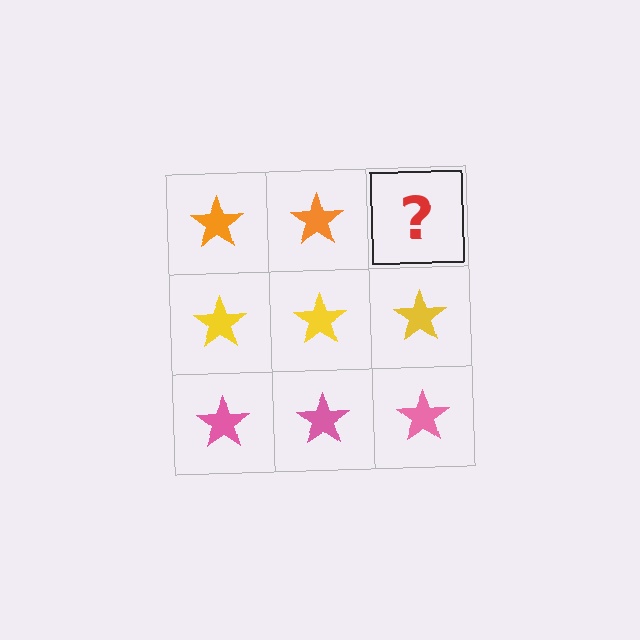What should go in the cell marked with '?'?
The missing cell should contain an orange star.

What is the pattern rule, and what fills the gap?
The rule is that each row has a consistent color. The gap should be filled with an orange star.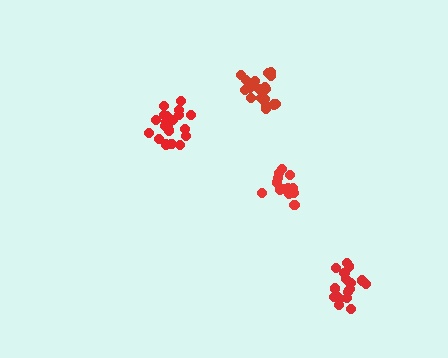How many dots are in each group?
Group 1: 18 dots, Group 2: 15 dots, Group 3: 20 dots, Group 4: 20 dots (73 total).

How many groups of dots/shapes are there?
There are 4 groups.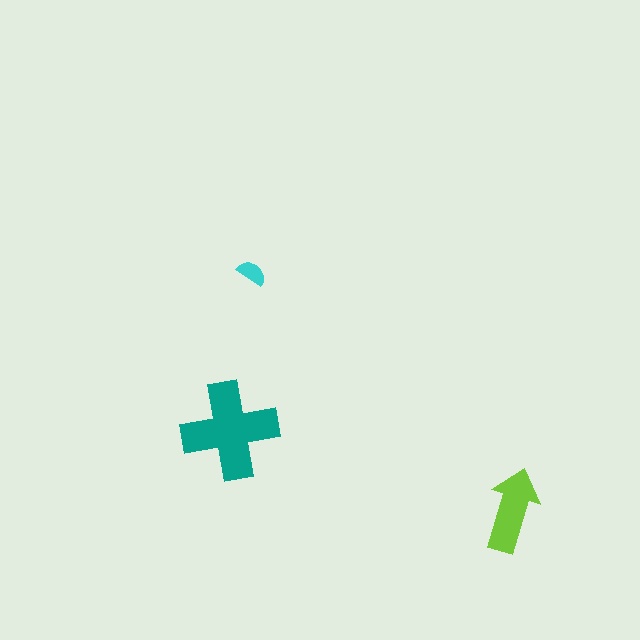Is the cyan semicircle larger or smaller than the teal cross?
Smaller.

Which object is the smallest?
The cyan semicircle.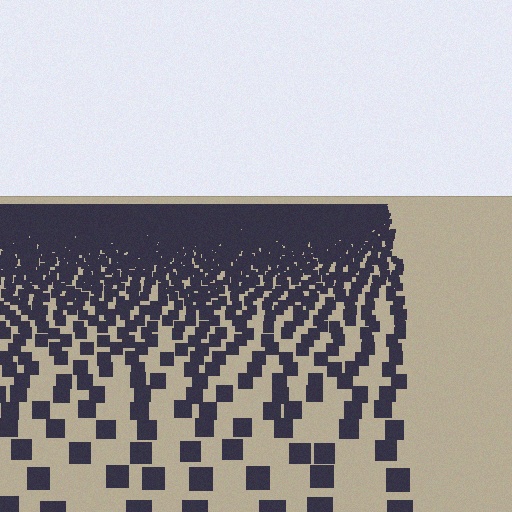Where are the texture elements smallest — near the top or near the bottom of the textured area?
Near the top.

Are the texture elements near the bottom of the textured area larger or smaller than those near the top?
Larger. Near the bottom, elements are closer to the viewer and appear at a bigger on-screen size.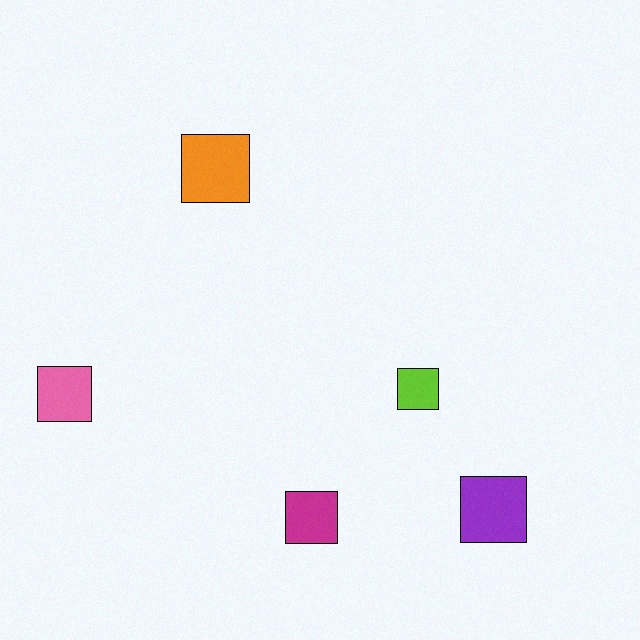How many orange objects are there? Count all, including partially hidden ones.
There is 1 orange object.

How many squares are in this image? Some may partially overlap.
There are 5 squares.